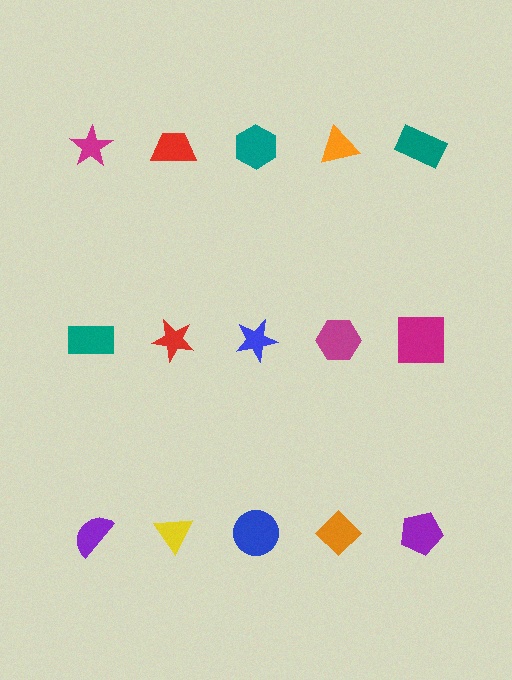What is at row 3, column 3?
A blue circle.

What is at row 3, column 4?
An orange diamond.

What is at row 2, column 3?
A blue star.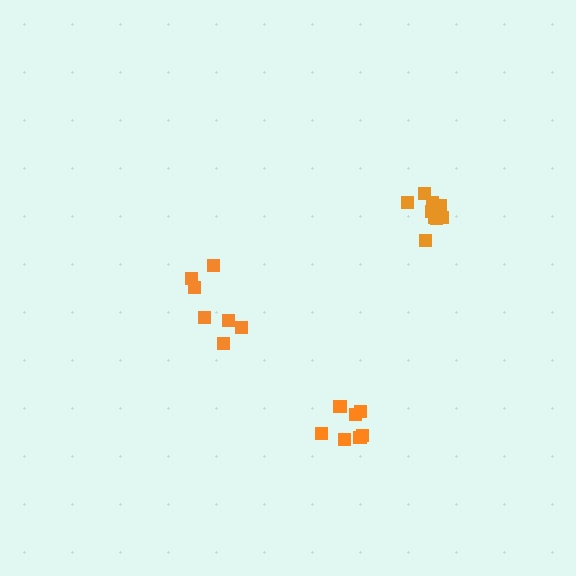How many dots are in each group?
Group 1: 9 dots, Group 2: 7 dots, Group 3: 7 dots (23 total).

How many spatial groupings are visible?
There are 3 spatial groupings.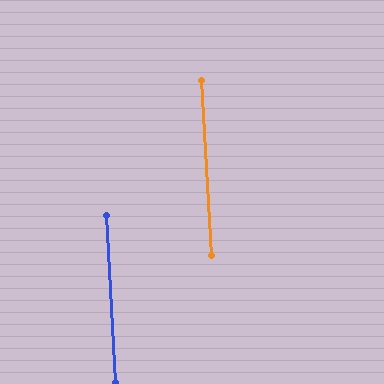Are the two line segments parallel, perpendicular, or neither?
Parallel — their directions differ by only 0.0°.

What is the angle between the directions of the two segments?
Approximately 0 degrees.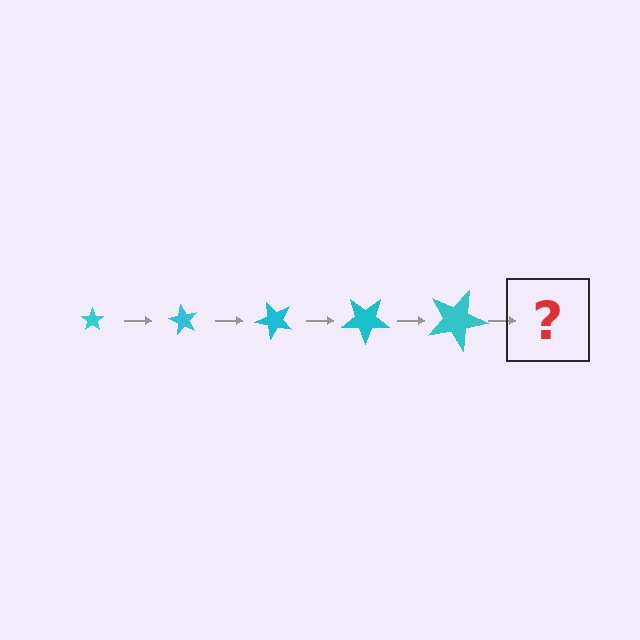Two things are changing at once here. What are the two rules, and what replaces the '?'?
The two rules are that the star grows larger each step and it rotates 60 degrees each step. The '?' should be a star, larger than the previous one and rotated 300 degrees from the start.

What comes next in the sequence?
The next element should be a star, larger than the previous one and rotated 300 degrees from the start.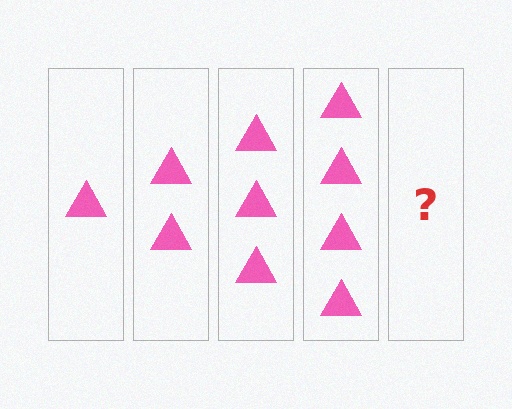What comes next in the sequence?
The next element should be 5 triangles.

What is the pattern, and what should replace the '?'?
The pattern is that each step adds one more triangle. The '?' should be 5 triangles.